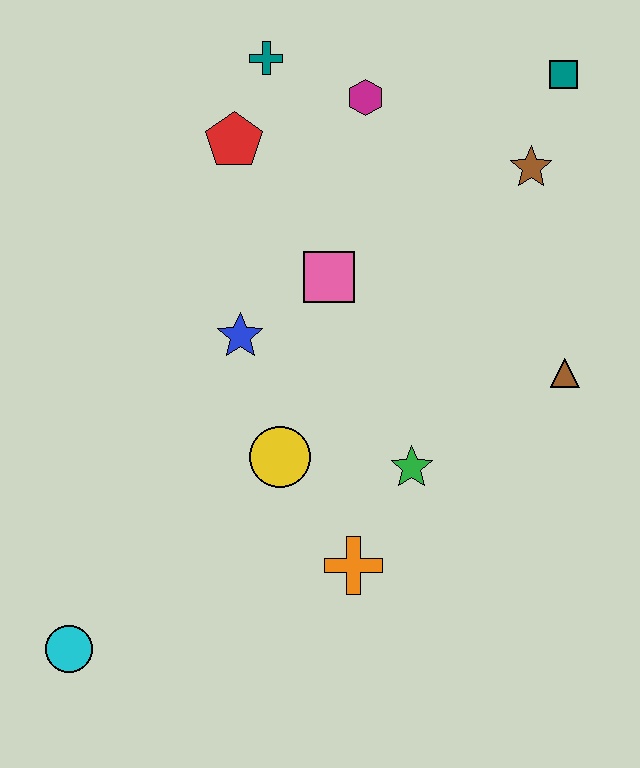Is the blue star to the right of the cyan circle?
Yes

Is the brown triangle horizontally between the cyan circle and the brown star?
No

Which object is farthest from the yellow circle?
The teal square is farthest from the yellow circle.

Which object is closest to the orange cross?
The green star is closest to the orange cross.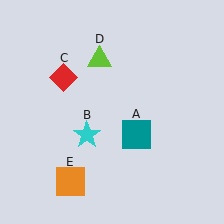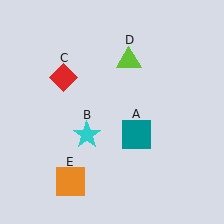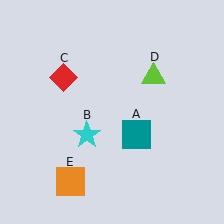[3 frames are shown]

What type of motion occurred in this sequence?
The lime triangle (object D) rotated clockwise around the center of the scene.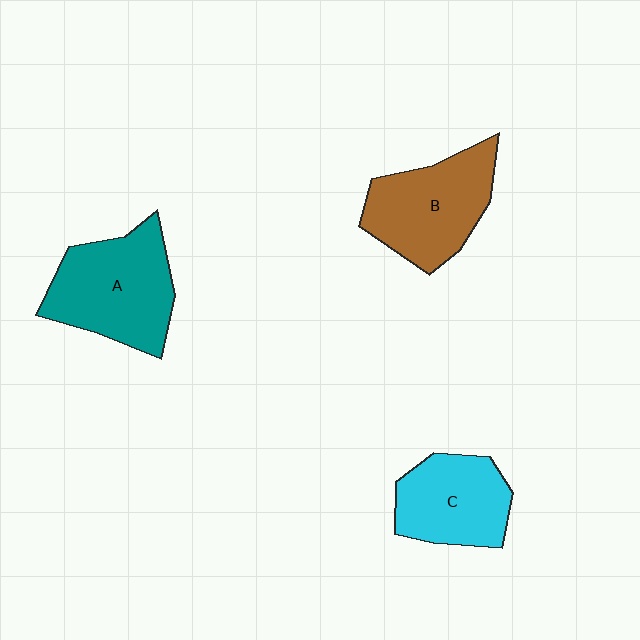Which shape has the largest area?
Shape A (teal).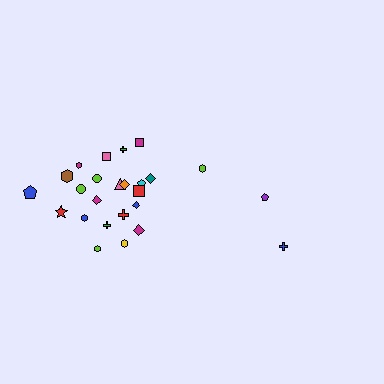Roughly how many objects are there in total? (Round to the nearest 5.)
Roughly 25 objects in total.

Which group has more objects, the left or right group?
The left group.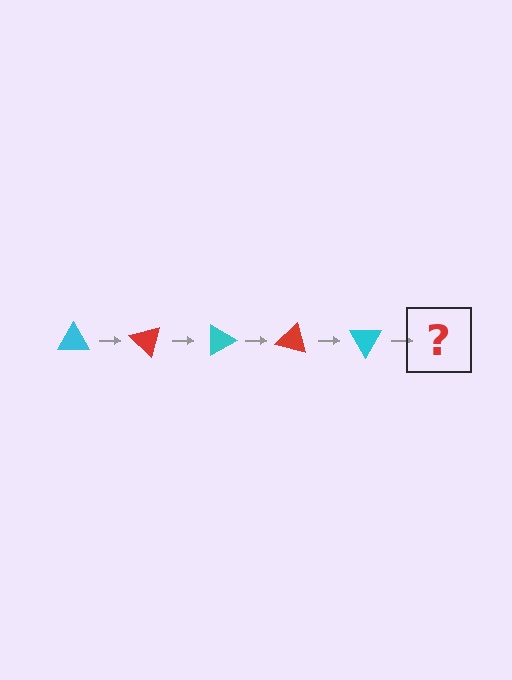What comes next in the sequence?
The next element should be a red triangle, rotated 225 degrees from the start.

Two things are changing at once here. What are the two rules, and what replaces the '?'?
The two rules are that it rotates 45 degrees each step and the color cycles through cyan and red. The '?' should be a red triangle, rotated 225 degrees from the start.